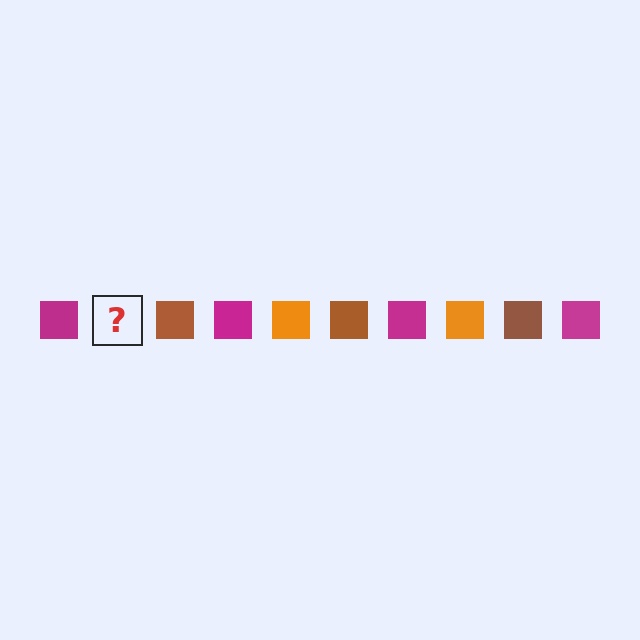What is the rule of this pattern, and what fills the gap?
The rule is that the pattern cycles through magenta, orange, brown squares. The gap should be filled with an orange square.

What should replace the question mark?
The question mark should be replaced with an orange square.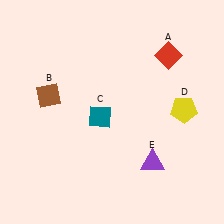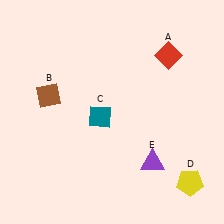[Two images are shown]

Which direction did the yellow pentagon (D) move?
The yellow pentagon (D) moved down.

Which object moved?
The yellow pentagon (D) moved down.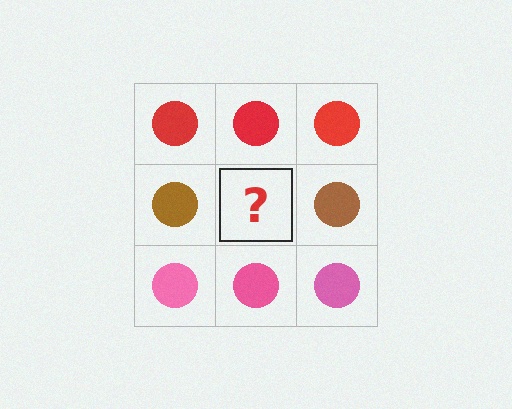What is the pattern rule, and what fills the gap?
The rule is that each row has a consistent color. The gap should be filled with a brown circle.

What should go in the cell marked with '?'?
The missing cell should contain a brown circle.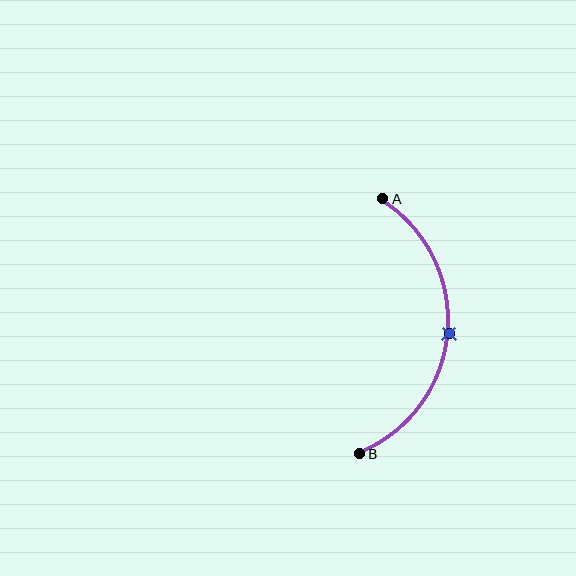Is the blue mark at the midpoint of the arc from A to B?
Yes. The blue mark lies on the arc at equal arc-length from both A and B — it is the arc midpoint.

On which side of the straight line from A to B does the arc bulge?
The arc bulges to the right of the straight line connecting A and B.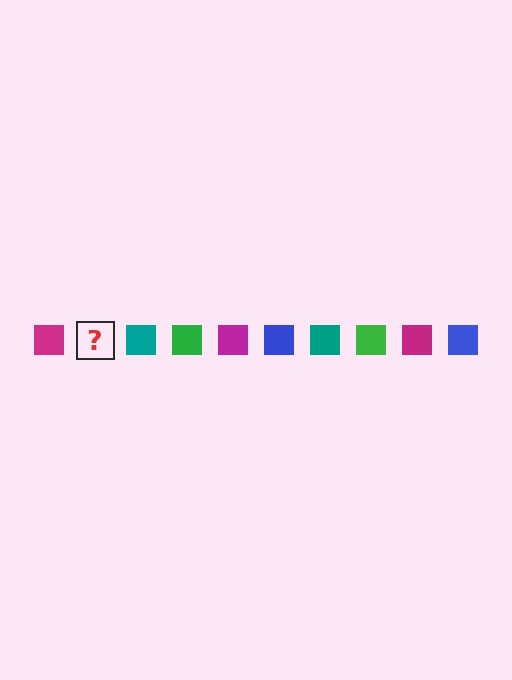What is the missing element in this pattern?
The missing element is a blue square.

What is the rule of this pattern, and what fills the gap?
The rule is that the pattern cycles through magenta, blue, teal, green squares. The gap should be filled with a blue square.